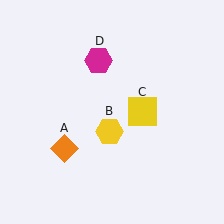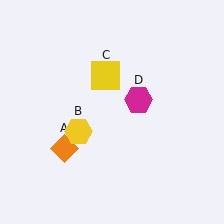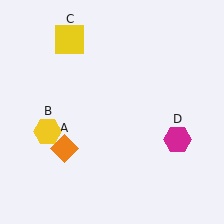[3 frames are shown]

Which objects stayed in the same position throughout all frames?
Orange diamond (object A) remained stationary.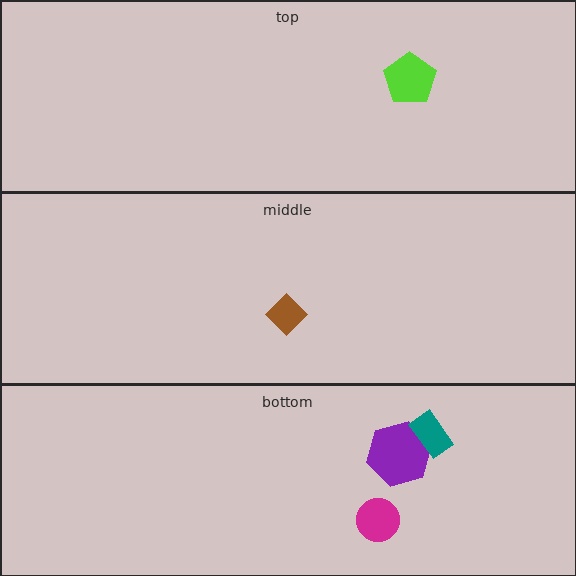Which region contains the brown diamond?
The middle region.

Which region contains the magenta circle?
The bottom region.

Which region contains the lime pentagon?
The top region.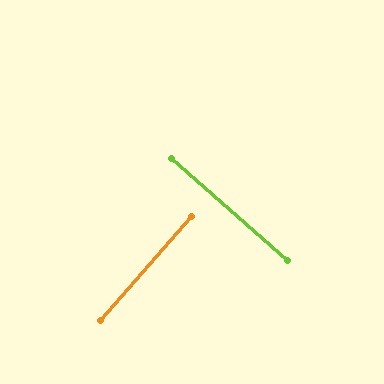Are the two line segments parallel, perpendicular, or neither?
Perpendicular — they meet at approximately 90°.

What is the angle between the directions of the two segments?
Approximately 90 degrees.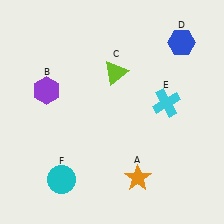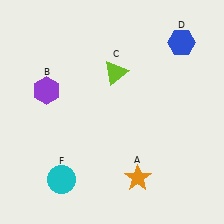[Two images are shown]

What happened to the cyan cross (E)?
The cyan cross (E) was removed in Image 2. It was in the top-right area of Image 1.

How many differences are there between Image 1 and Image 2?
There is 1 difference between the two images.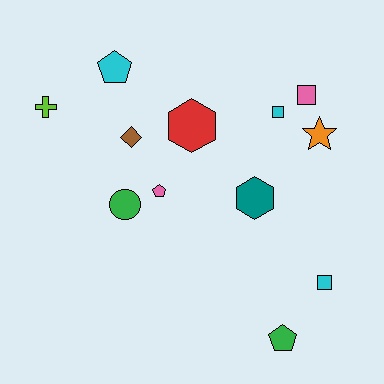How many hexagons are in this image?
There are 2 hexagons.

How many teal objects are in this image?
There is 1 teal object.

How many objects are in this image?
There are 12 objects.